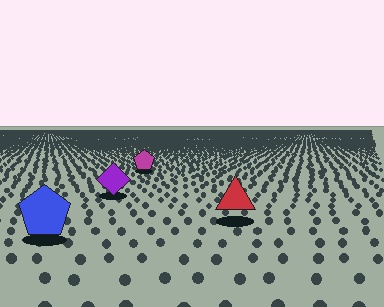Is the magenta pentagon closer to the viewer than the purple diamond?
No. The purple diamond is closer — you can tell from the texture gradient: the ground texture is coarser near it.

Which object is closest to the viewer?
The blue pentagon is closest. The texture marks near it are larger and more spread out.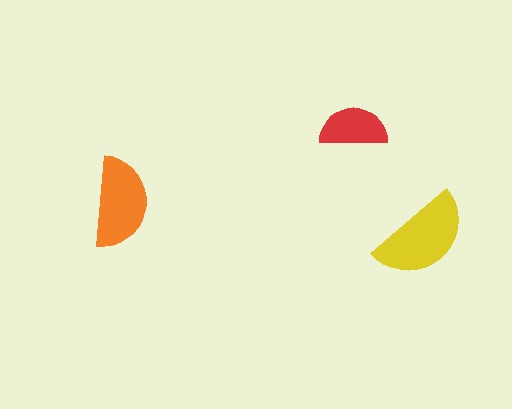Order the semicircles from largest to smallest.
the yellow one, the orange one, the red one.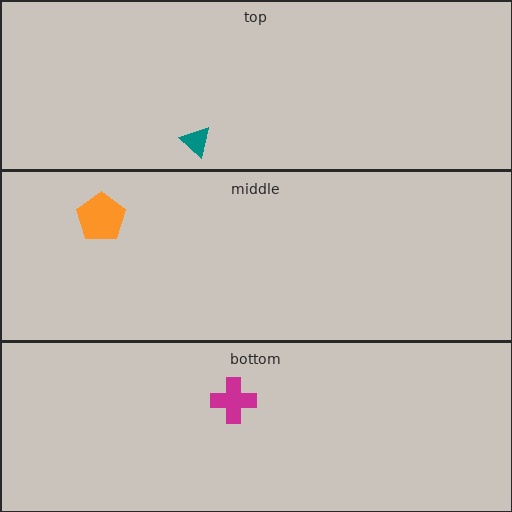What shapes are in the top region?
The teal triangle.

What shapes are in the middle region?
The orange pentagon.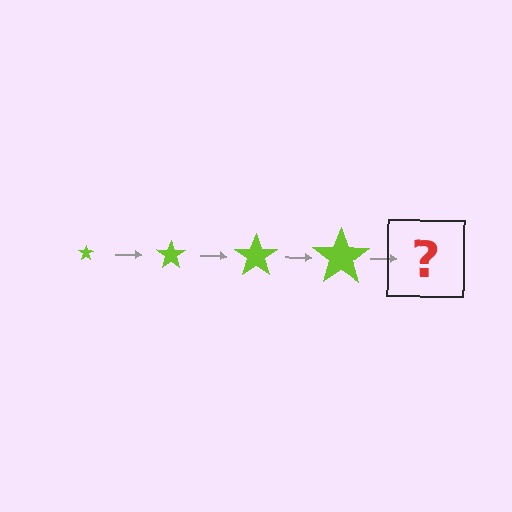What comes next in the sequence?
The next element should be a lime star, larger than the previous one.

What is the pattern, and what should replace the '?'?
The pattern is that the star gets progressively larger each step. The '?' should be a lime star, larger than the previous one.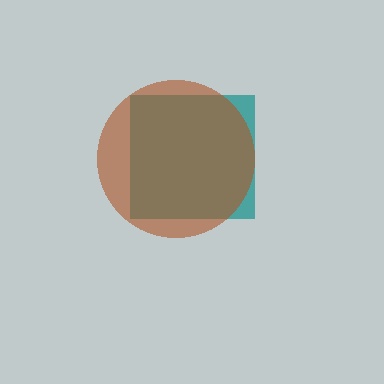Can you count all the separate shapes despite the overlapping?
Yes, there are 2 separate shapes.